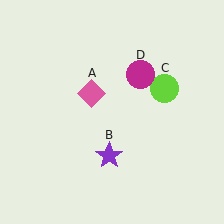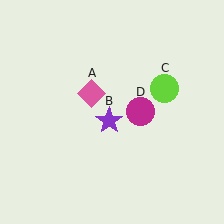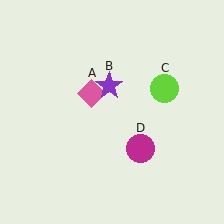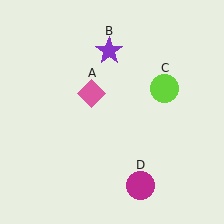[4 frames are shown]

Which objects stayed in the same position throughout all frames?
Pink diamond (object A) and lime circle (object C) remained stationary.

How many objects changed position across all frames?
2 objects changed position: purple star (object B), magenta circle (object D).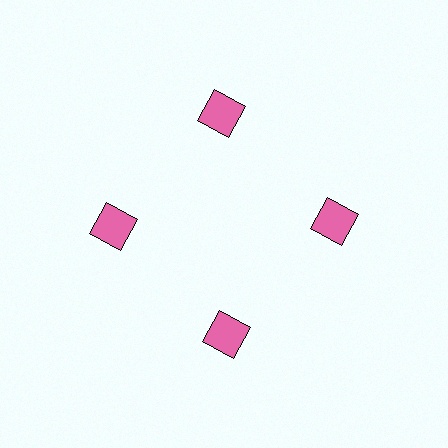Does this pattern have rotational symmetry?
Yes, this pattern has 4-fold rotational symmetry. It looks the same after rotating 90 degrees around the center.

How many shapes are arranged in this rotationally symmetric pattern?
There are 4 shapes, arranged in 4 groups of 1.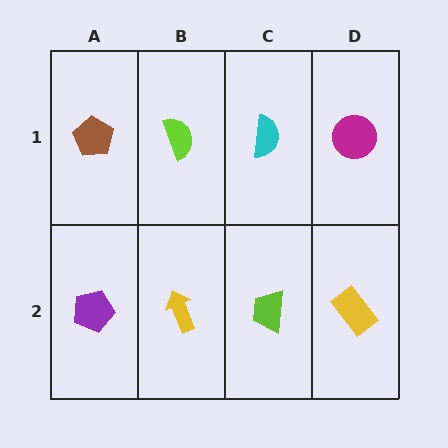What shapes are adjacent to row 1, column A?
A purple pentagon (row 2, column A), a lime semicircle (row 1, column B).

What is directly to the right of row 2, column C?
A yellow rectangle.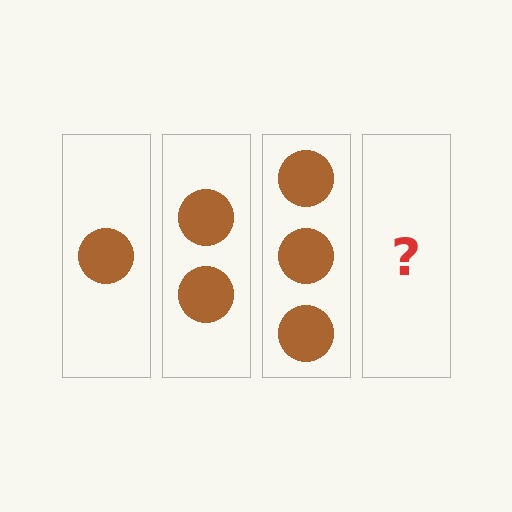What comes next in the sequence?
The next element should be 4 circles.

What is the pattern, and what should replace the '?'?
The pattern is that each step adds one more circle. The '?' should be 4 circles.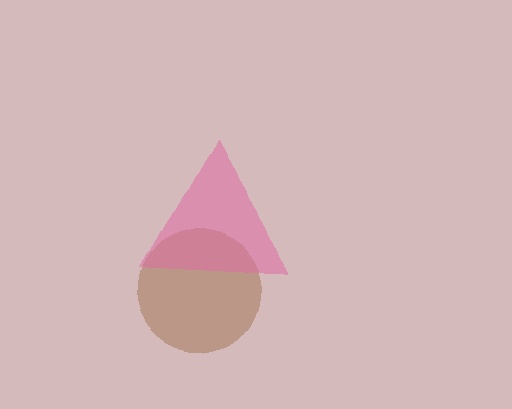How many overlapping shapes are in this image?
There are 2 overlapping shapes in the image.